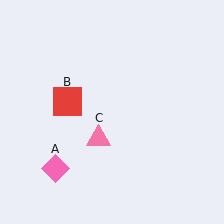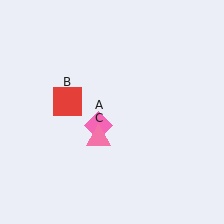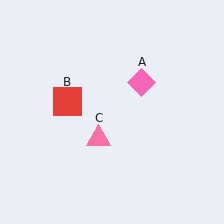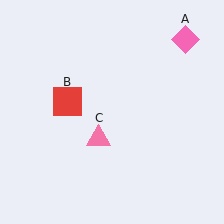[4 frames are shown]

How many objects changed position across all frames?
1 object changed position: pink diamond (object A).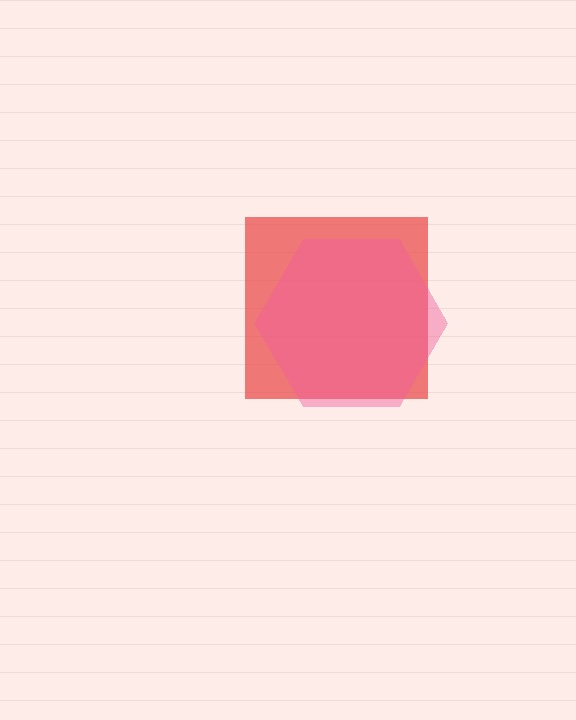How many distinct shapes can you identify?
There are 2 distinct shapes: a red square, a pink hexagon.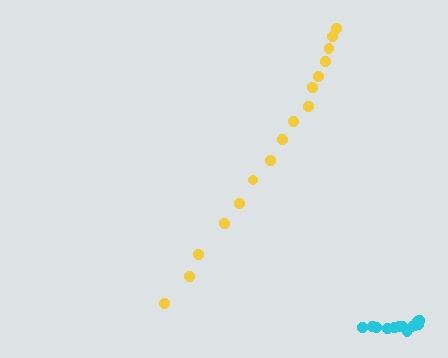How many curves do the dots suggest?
There are 2 distinct paths.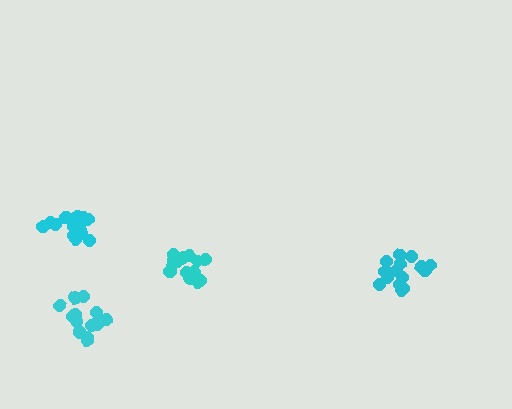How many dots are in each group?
Group 1: 15 dots, Group 2: 17 dots, Group 3: 16 dots, Group 4: 16 dots (64 total).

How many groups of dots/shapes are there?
There are 4 groups.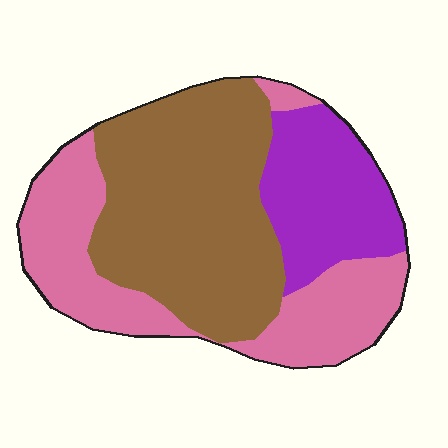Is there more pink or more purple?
Pink.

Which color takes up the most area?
Brown, at roughly 45%.